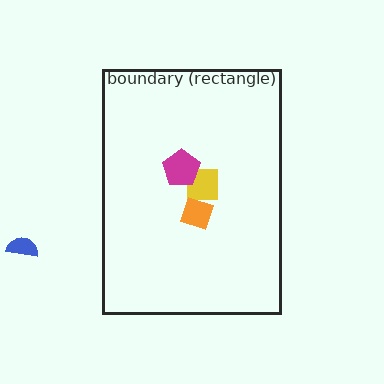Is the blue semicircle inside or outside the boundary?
Outside.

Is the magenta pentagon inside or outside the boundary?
Inside.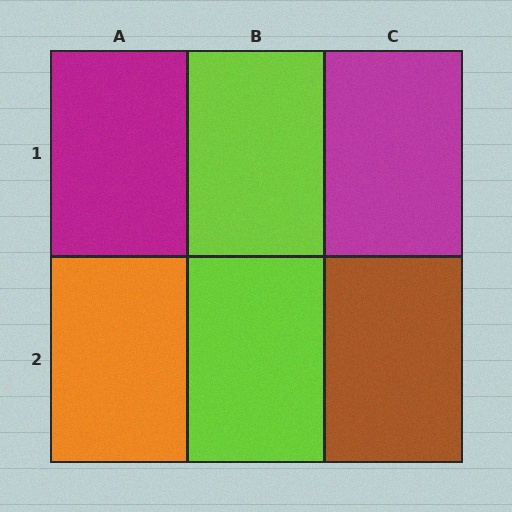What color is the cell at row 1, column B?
Lime.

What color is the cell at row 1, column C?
Magenta.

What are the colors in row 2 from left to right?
Orange, lime, brown.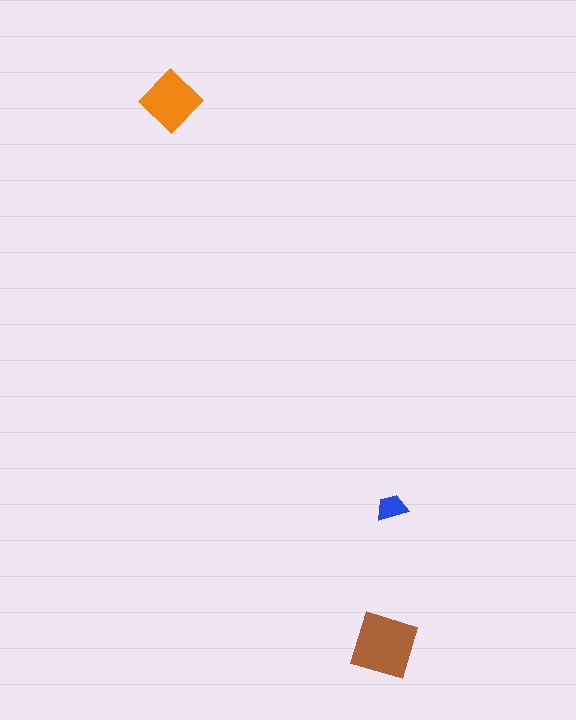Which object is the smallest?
The blue trapezoid.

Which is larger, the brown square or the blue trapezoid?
The brown square.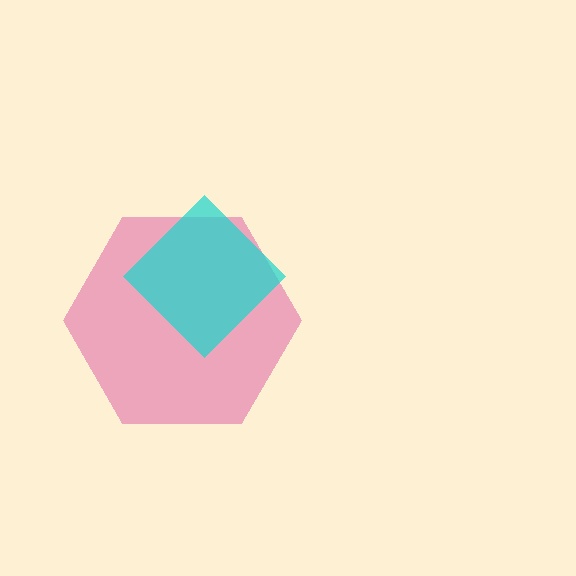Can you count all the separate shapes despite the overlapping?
Yes, there are 2 separate shapes.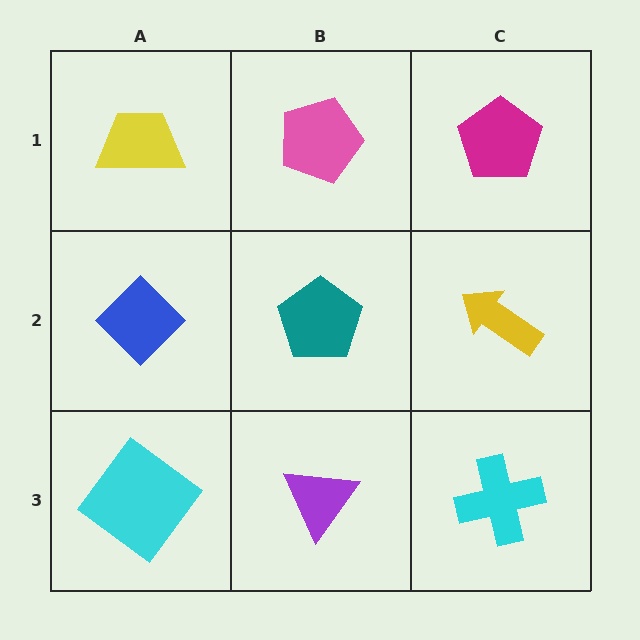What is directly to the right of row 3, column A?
A purple triangle.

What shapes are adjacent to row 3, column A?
A blue diamond (row 2, column A), a purple triangle (row 3, column B).